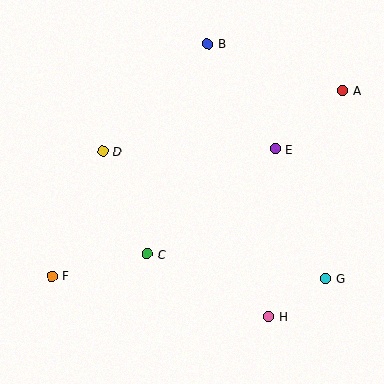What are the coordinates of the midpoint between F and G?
The midpoint between F and G is at (189, 277).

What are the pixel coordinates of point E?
Point E is at (275, 149).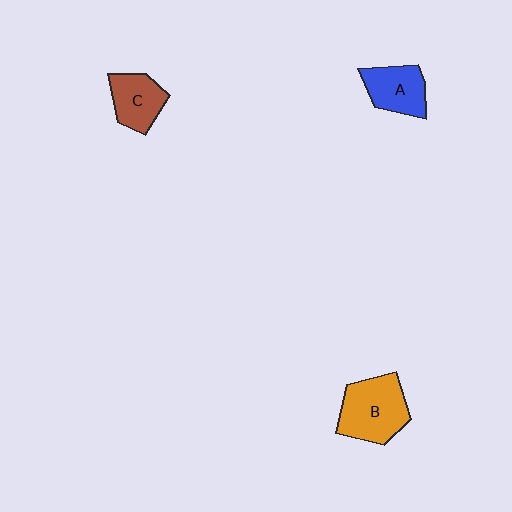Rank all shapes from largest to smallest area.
From largest to smallest: B (orange), A (blue), C (brown).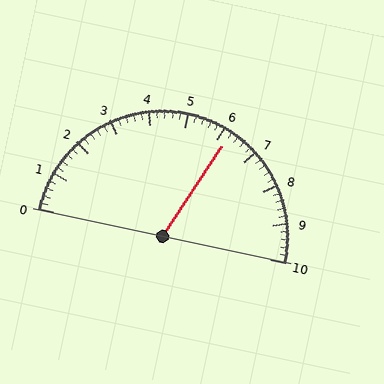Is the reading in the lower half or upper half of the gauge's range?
The reading is in the upper half of the range (0 to 10).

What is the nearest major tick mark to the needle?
The nearest major tick mark is 6.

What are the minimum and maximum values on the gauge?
The gauge ranges from 0 to 10.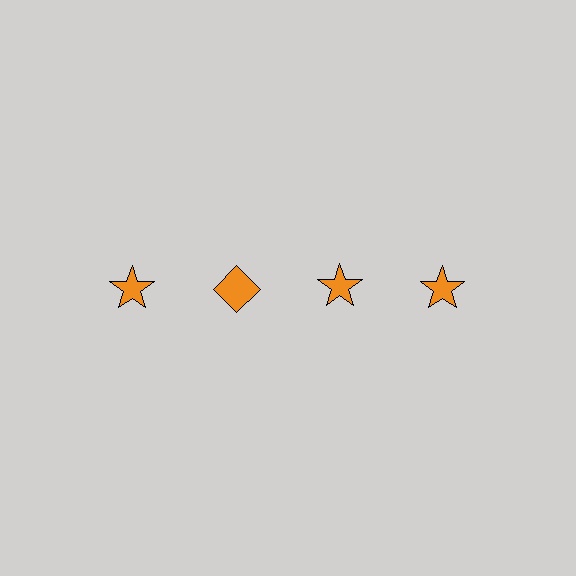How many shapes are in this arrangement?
There are 4 shapes arranged in a grid pattern.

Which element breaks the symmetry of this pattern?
The orange diamond in the top row, second from left column breaks the symmetry. All other shapes are orange stars.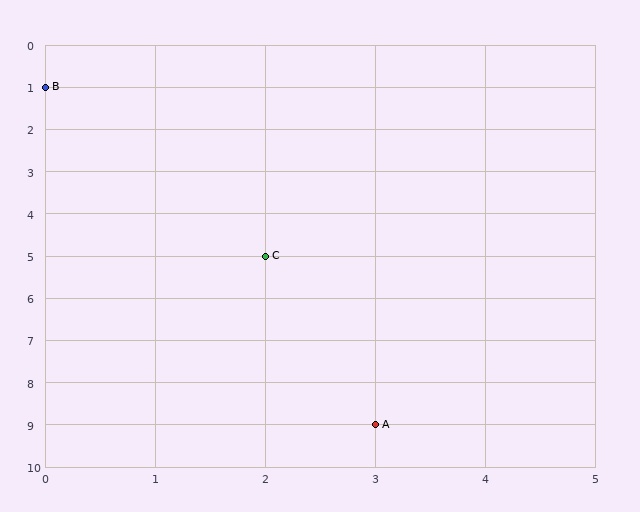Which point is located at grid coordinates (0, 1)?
Point B is at (0, 1).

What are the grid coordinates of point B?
Point B is at grid coordinates (0, 1).